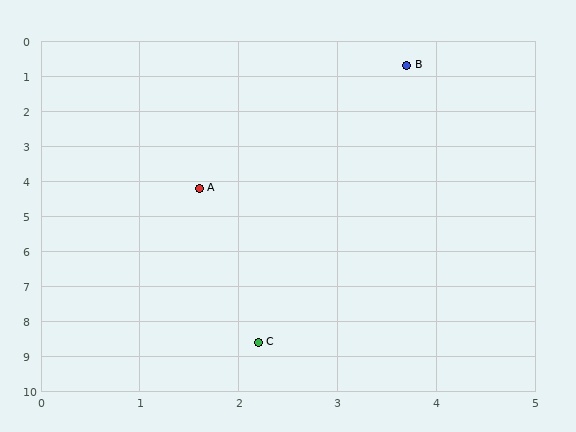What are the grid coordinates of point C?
Point C is at approximately (2.2, 8.6).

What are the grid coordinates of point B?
Point B is at approximately (3.7, 0.7).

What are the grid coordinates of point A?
Point A is at approximately (1.6, 4.2).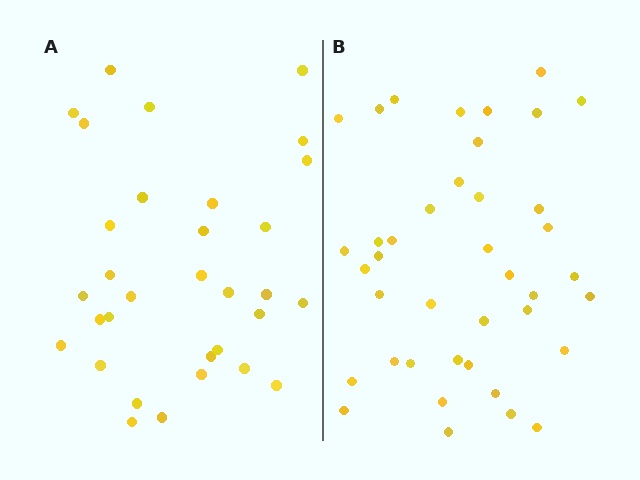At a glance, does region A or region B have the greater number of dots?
Region B (the right region) has more dots.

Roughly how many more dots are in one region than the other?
Region B has roughly 8 or so more dots than region A.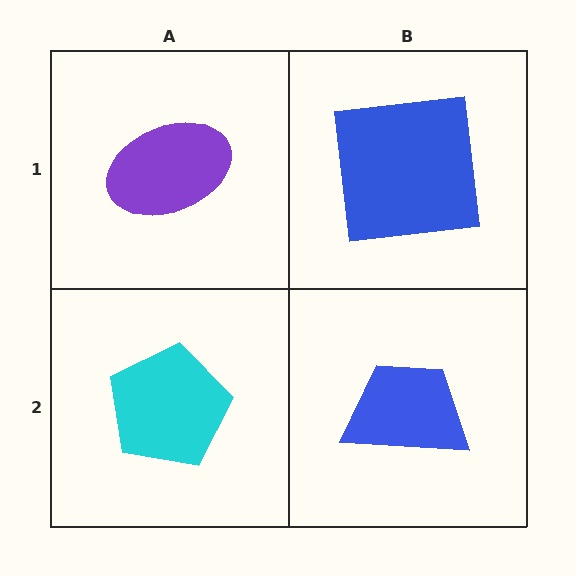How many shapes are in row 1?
2 shapes.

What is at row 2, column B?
A blue trapezoid.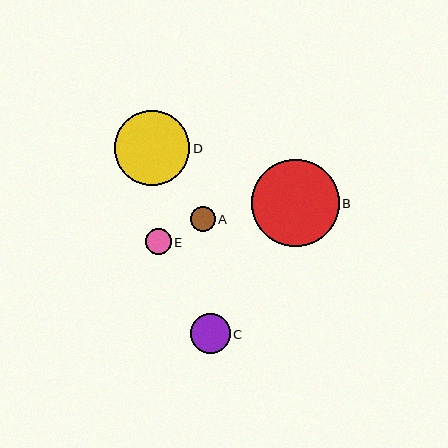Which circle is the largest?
Circle B is the largest with a size of approximately 87 pixels.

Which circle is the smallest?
Circle A is the smallest with a size of approximately 25 pixels.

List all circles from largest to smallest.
From largest to smallest: B, D, C, E, A.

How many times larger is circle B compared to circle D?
Circle B is approximately 1.2 times the size of circle D.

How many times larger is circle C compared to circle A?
Circle C is approximately 1.6 times the size of circle A.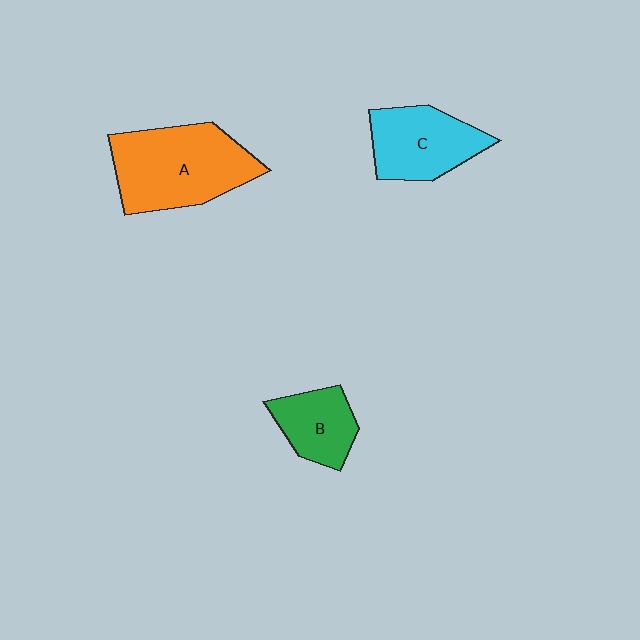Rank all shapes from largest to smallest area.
From largest to smallest: A (orange), C (cyan), B (green).